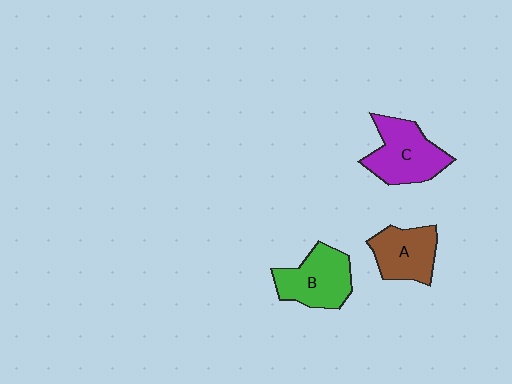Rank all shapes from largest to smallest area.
From largest to smallest: C (purple), B (green), A (brown).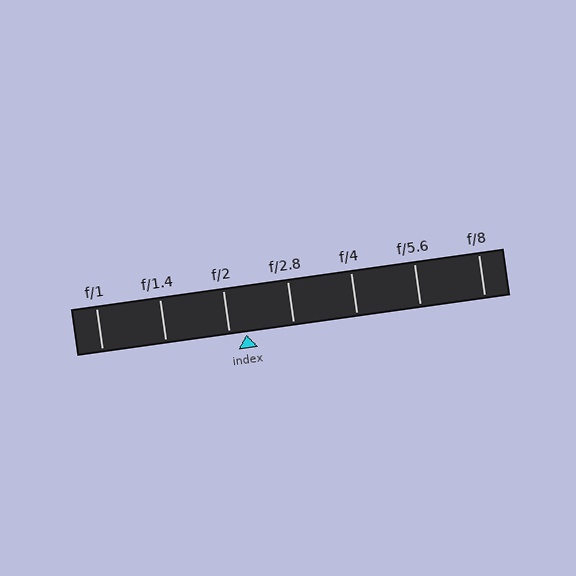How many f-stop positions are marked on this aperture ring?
There are 7 f-stop positions marked.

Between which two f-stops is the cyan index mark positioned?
The index mark is between f/2 and f/2.8.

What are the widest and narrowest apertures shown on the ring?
The widest aperture shown is f/1 and the narrowest is f/8.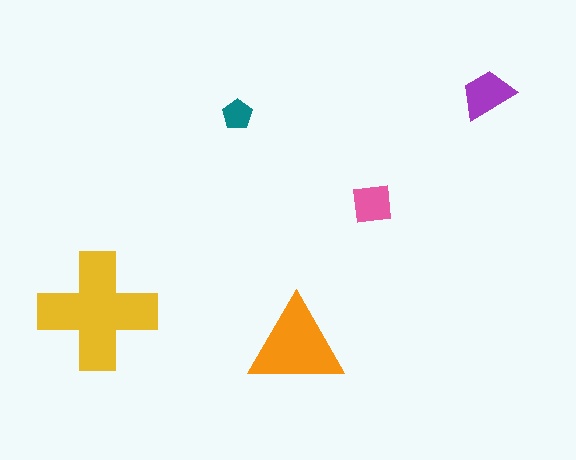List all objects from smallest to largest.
The teal pentagon, the pink square, the purple trapezoid, the orange triangle, the yellow cross.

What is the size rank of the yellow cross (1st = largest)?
1st.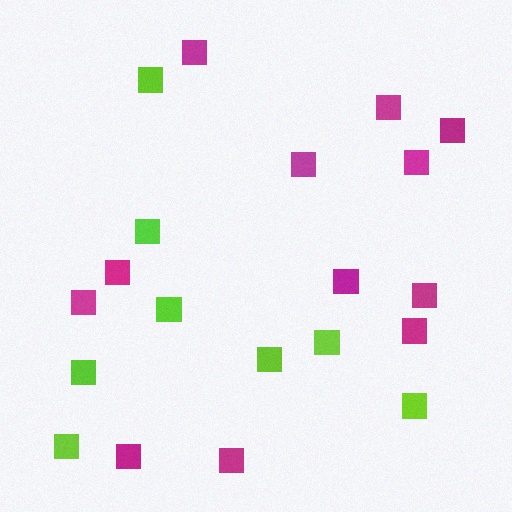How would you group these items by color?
There are 2 groups: one group of lime squares (8) and one group of magenta squares (12).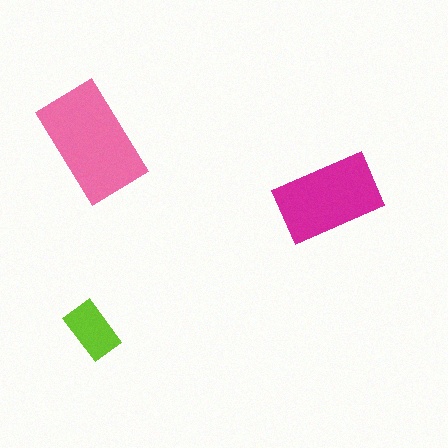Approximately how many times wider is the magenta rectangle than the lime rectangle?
About 2 times wider.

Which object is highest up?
The pink rectangle is topmost.